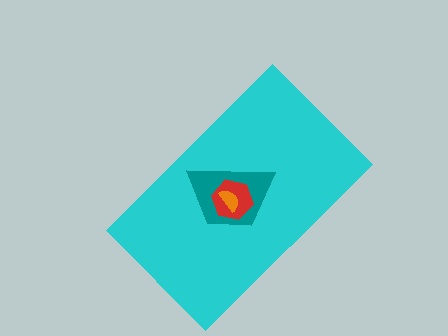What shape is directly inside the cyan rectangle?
The teal trapezoid.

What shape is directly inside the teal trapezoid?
The red hexagon.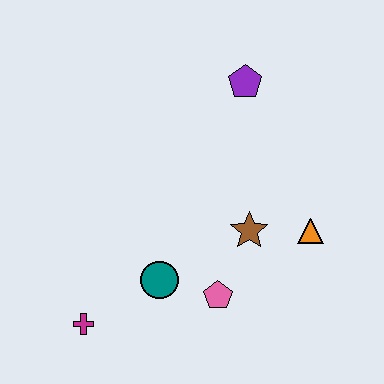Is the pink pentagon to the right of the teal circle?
Yes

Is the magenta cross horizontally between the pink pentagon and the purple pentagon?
No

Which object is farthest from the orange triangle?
The magenta cross is farthest from the orange triangle.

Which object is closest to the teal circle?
The pink pentagon is closest to the teal circle.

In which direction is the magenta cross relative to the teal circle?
The magenta cross is to the left of the teal circle.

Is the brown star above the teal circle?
Yes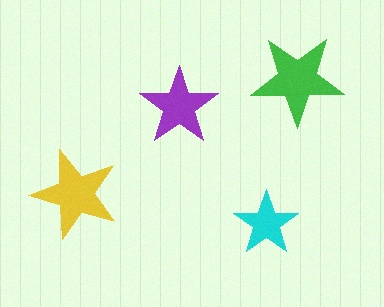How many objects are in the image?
There are 4 objects in the image.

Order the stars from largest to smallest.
the green one, the yellow one, the purple one, the cyan one.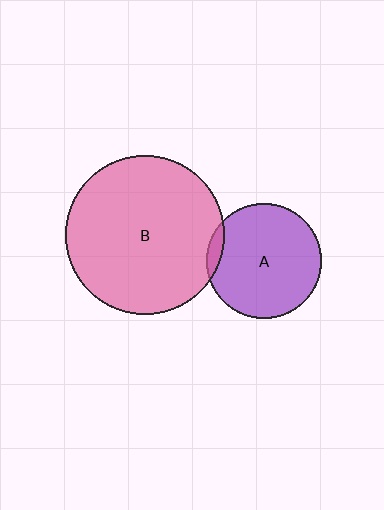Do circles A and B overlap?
Yes.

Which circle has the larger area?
Circle B (pink).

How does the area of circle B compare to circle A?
Approximately 1.9 times.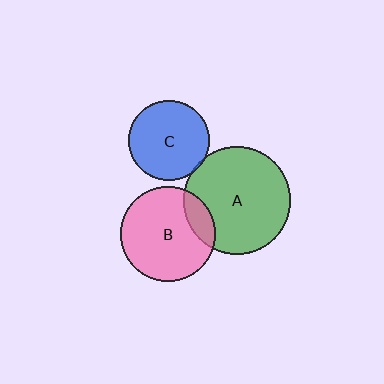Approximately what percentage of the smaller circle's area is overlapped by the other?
Approximately 5%.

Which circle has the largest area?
Circle A (green).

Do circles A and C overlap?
Yes.